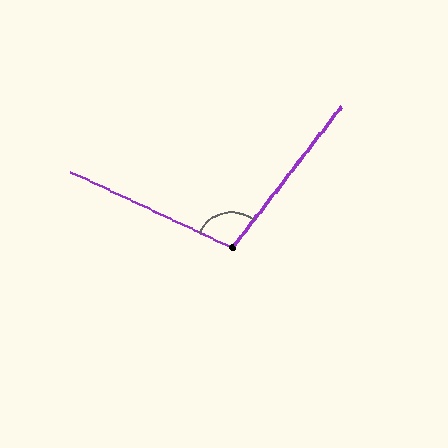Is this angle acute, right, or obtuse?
It is obtuse.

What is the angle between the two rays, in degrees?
Approximately 102 degrees.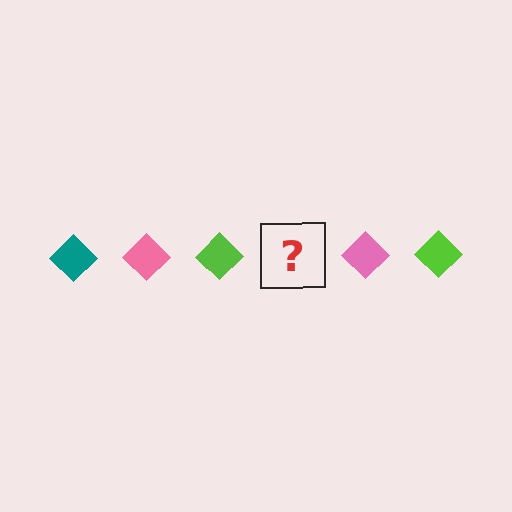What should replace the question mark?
The question mark should be replaced with a teal diamond.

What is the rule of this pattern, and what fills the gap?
The rule is that the pattern cycles through teal, pink, lime diamonds. The gap should be filled with a teal diamond.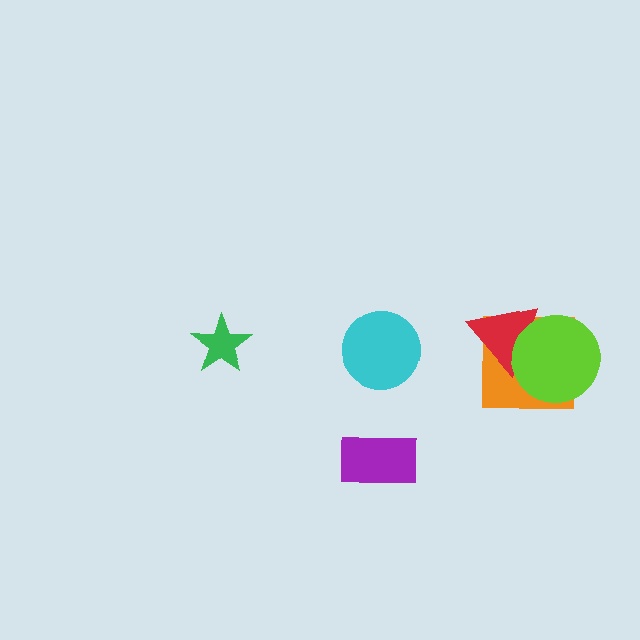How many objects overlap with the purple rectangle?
0 objects overlap with the purple rectangle.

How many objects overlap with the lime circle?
2 objects overlap with the lime circle.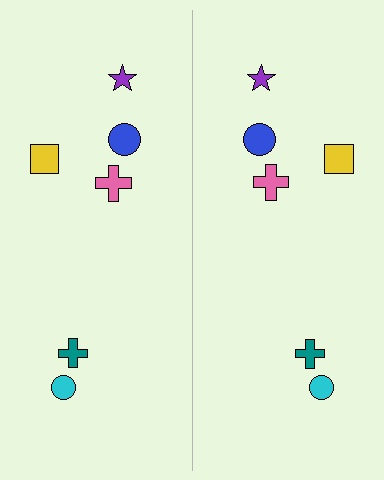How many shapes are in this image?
There are 12 shapes in this image.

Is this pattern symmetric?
Yes, this pattern has bilateral (reflection) symmetry.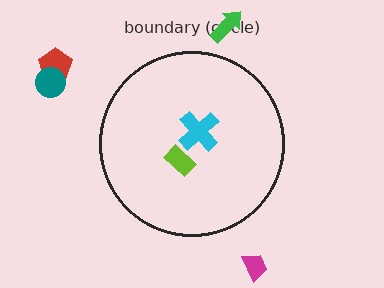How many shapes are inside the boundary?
2 inside, 4 outside.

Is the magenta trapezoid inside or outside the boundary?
Outside.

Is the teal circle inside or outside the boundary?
Outside.